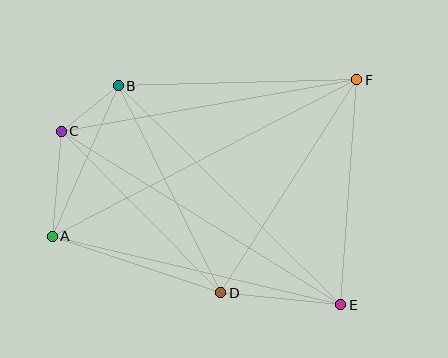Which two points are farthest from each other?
Points A and F are farthest from each other.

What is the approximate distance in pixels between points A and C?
The distance between A and C is approximately 105 pixels.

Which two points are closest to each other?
Points B and C are closest to each other.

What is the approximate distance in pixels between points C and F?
The distance between C and F is approximately 300 pixels.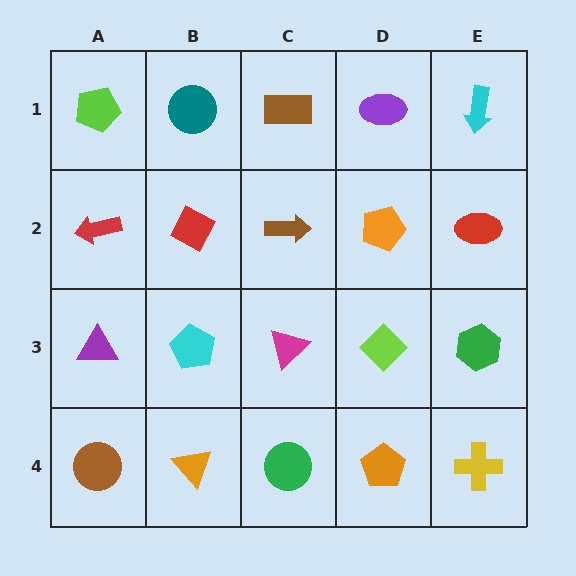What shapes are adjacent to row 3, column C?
A brown arrow (row 2, column C), a green circle (row 4, column C), a cyan pentagon (row 3, column B), a lime diamond (row 3, column D).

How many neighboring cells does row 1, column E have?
2.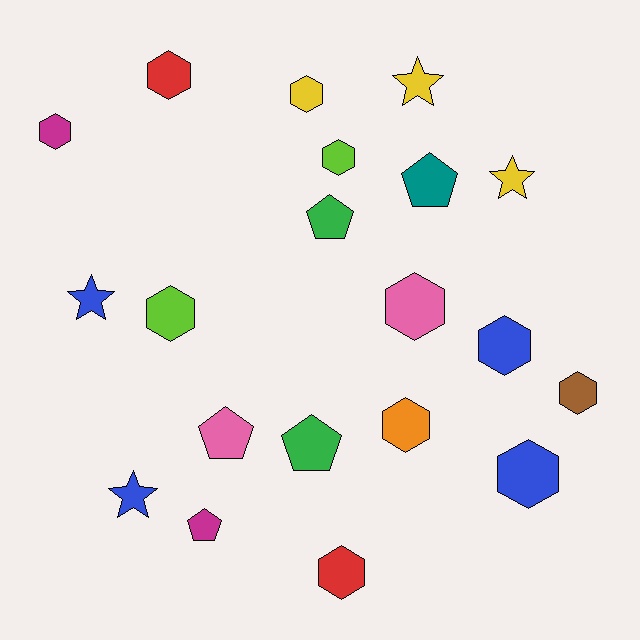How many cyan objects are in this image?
There are no cyan objects.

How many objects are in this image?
There are 20 objects.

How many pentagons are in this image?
There are 5 pentagons.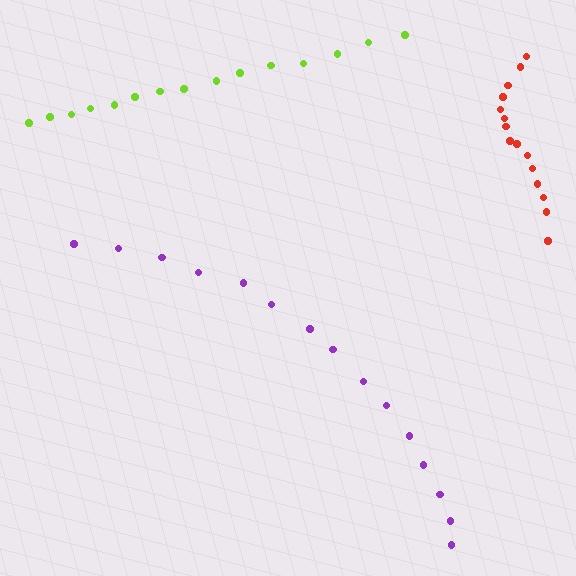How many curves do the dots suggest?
There are 3 distinct paths.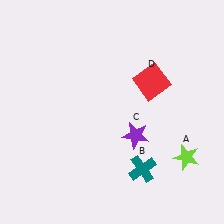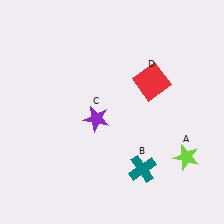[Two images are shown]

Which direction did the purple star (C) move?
The purple star (C) moved left.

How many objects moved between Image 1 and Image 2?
1 object moved between the two images.